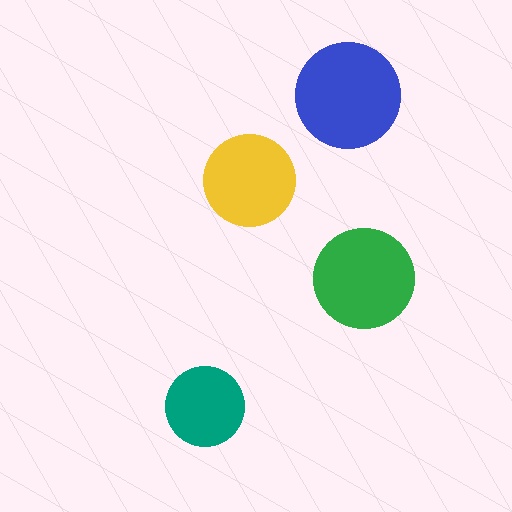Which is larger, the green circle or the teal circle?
The green one.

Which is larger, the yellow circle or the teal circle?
The yellow one.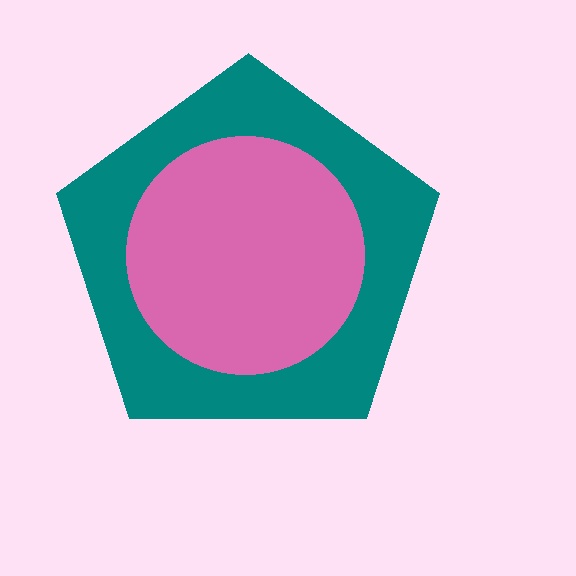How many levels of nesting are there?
2.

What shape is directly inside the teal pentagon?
The pink circle.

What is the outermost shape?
The teal pentagon.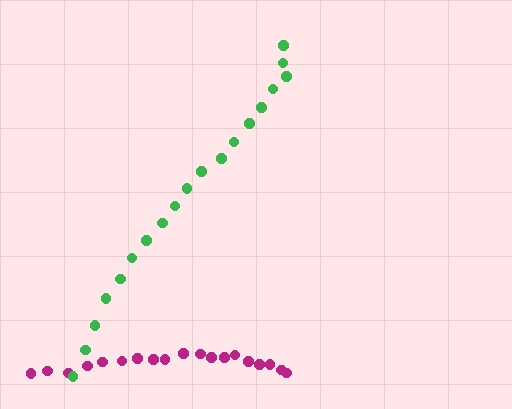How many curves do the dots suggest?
There are 2 distinct paths.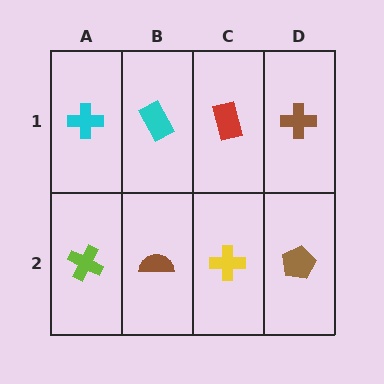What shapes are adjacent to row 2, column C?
A red rectangle (row 1, column C), a brown semicircle (row 2, column B), a brown pentagon (row 2, column D).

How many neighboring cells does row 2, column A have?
2.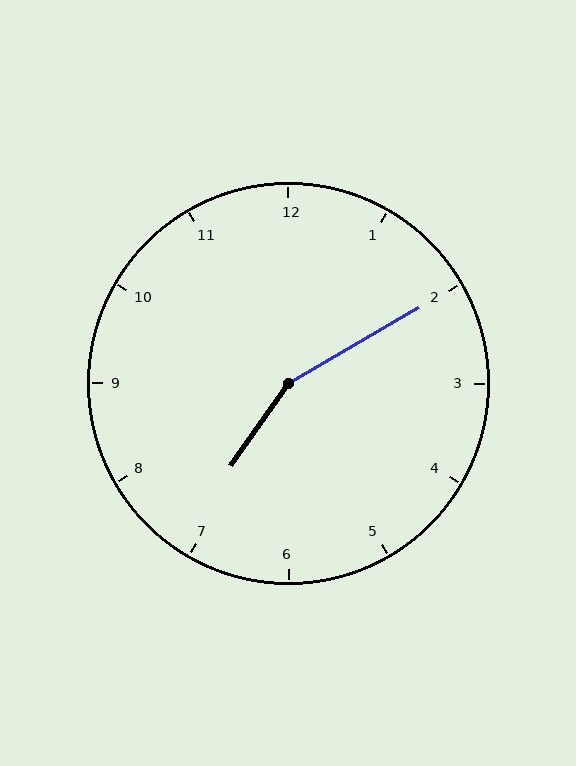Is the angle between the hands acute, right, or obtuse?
It is obtuse.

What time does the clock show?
7:10.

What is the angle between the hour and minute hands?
Approximately 155 degrees.